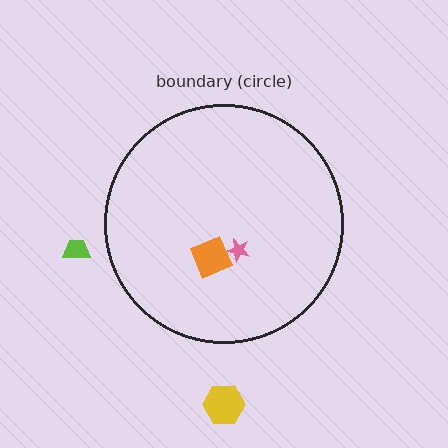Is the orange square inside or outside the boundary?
Inside.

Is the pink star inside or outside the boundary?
Inside.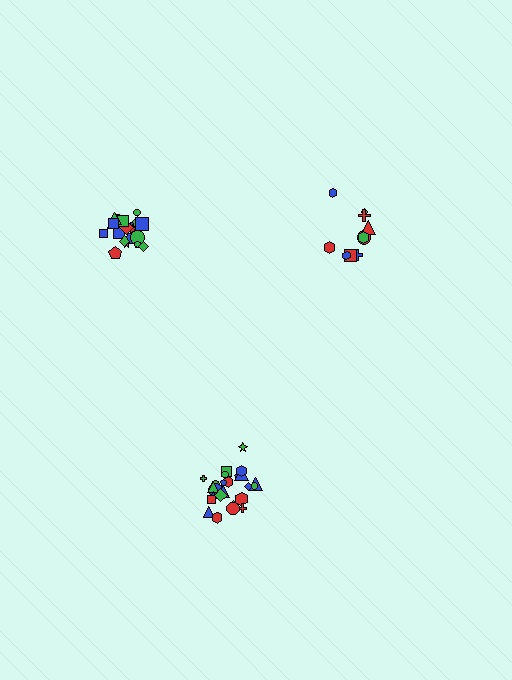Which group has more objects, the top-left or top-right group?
The top-left group.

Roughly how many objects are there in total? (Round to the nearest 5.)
Roughly 55 objects in total.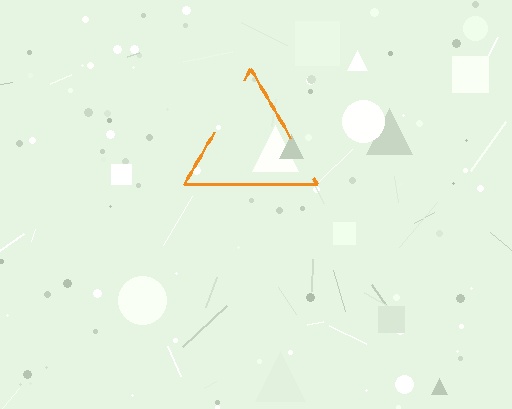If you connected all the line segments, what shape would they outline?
They would outline a triangle.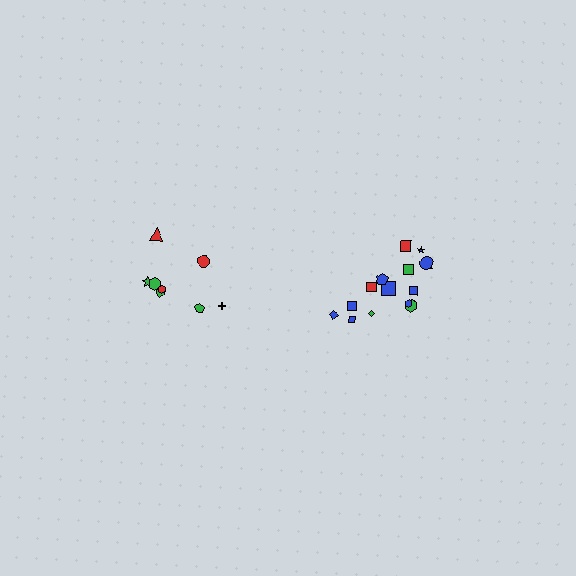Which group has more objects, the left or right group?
The right group.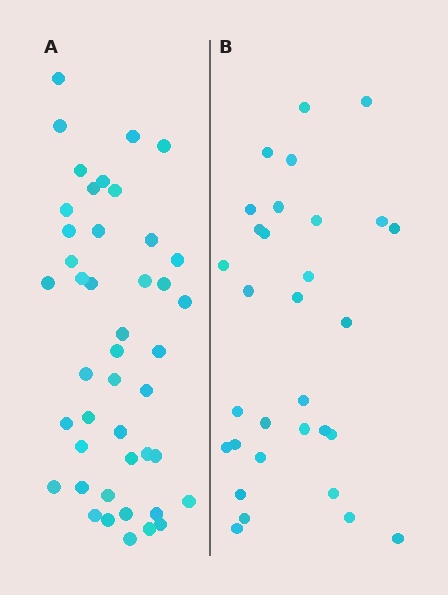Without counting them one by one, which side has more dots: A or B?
Region A (the left region) has more dots.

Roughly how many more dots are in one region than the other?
Region A has approximately 15 more dots than region B.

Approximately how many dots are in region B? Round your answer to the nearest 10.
About 30 dots. (The exact count is 31, which rounds to 30.)